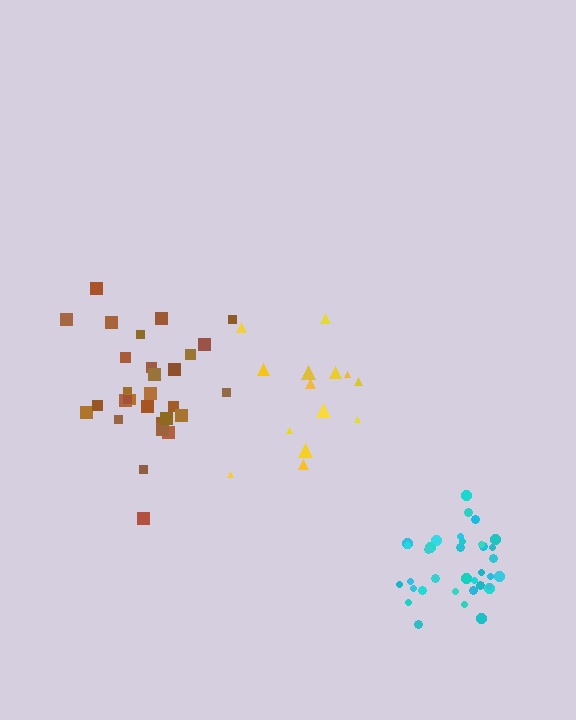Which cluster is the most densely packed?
Cyan.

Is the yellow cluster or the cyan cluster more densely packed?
Cyan.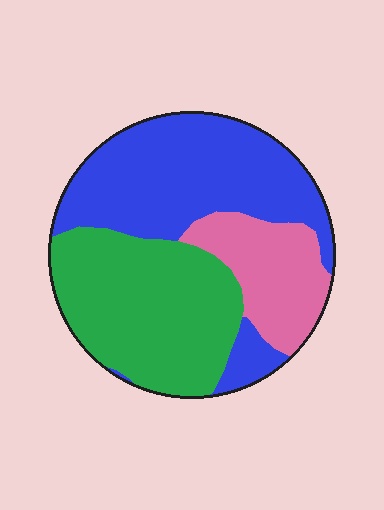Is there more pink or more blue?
Blue.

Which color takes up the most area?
Blue, at roughly 45%.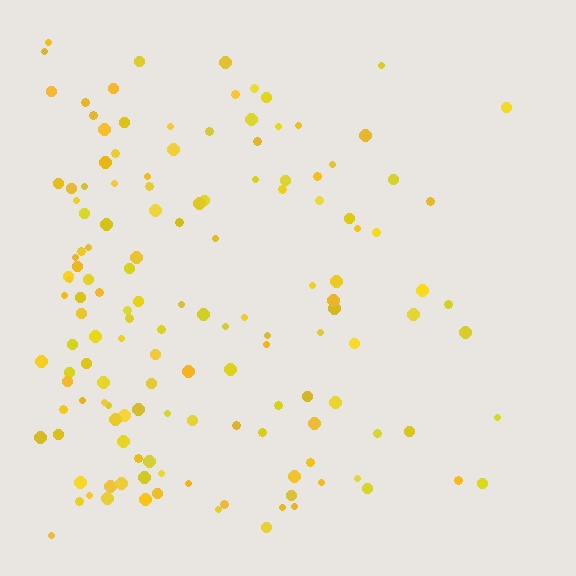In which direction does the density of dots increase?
From right to left, with the left side densest.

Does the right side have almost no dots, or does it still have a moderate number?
Still a moderate number, just noticeably fewer than the left.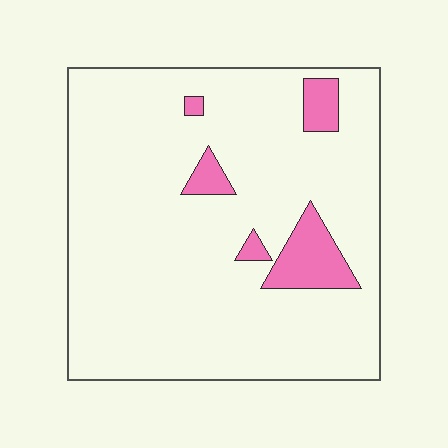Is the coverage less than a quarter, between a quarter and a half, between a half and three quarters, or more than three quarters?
Less than a quarter.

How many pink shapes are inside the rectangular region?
5.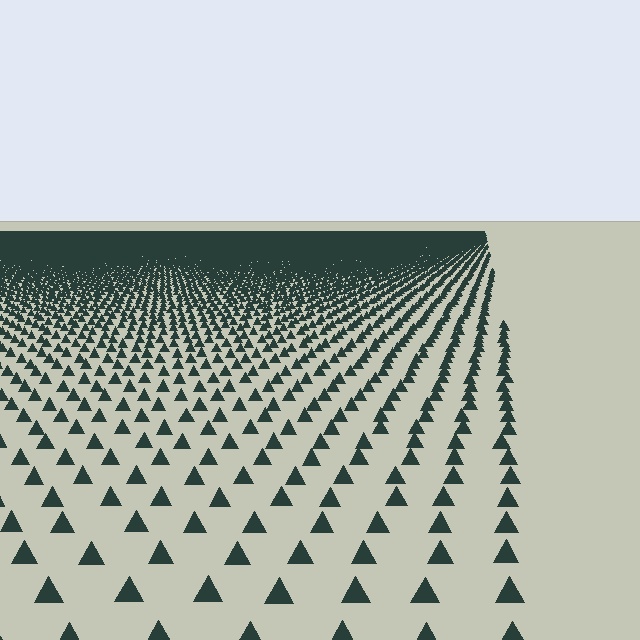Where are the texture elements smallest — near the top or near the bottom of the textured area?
Near the top.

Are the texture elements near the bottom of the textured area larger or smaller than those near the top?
Larger. Near the bottom, elements are closer to the viewer and appear at a bigger on-screen size.